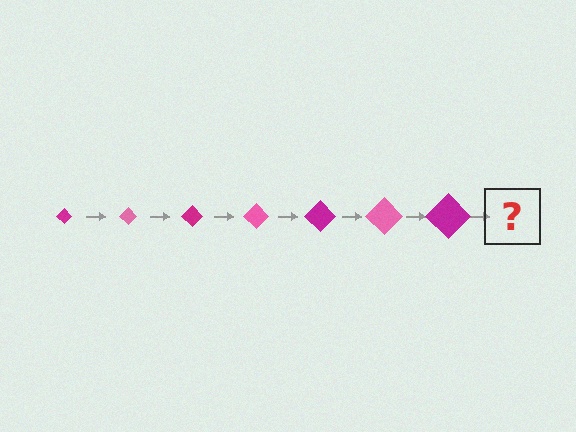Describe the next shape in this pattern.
It should be a pink diamond, larger than the previous one.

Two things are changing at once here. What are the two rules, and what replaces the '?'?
The two rules are that the diamond grows larger each step and the color cycles through magenta and pink. The '?' should be a pink diamond, larger than the previous one.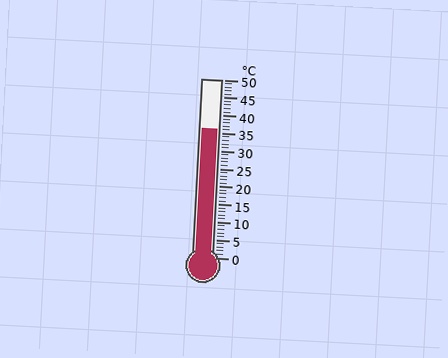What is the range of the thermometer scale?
The thermometer scale ranges from 0°C to 50°C.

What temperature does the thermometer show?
The thermometer shows approximately 36°C.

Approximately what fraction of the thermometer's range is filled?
The thermometer is filled to approximately 70% of its range.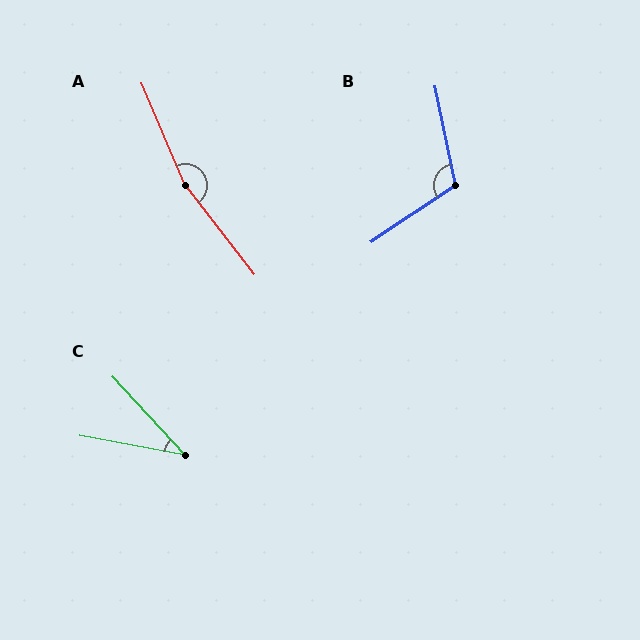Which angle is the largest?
A, at approximately 165 degrees.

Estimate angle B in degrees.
Approximately 112 degrees.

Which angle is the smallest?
C, at approximately 37 degrees.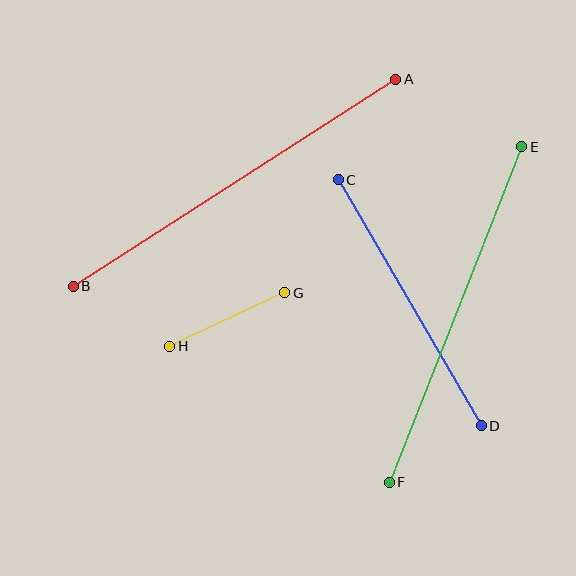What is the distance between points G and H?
The distance is approximately 127 pixels.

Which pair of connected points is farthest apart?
Points A and B are farthest apart.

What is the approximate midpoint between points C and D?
The midpoint is at approximately (410, 303) pixels.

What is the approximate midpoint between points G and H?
The midpoint is at approximately (227, 320) pixels.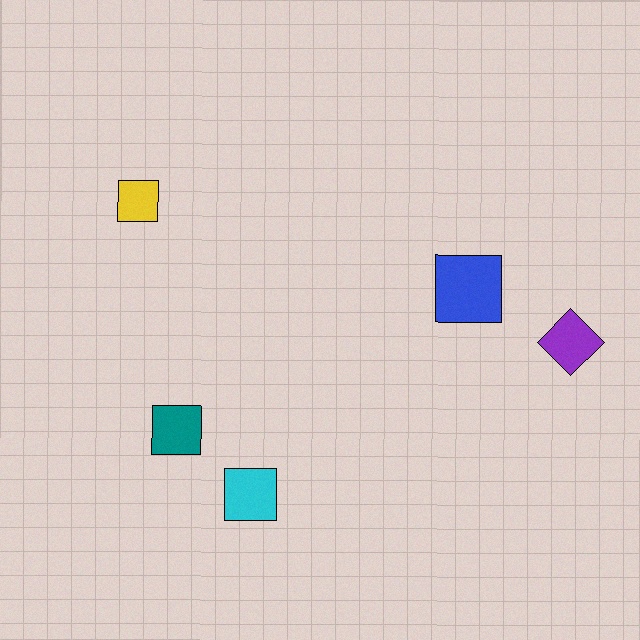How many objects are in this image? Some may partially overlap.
There are 5 objects.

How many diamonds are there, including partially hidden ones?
There is 1 diamond.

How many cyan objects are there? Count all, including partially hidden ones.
There is 1 cyan object.